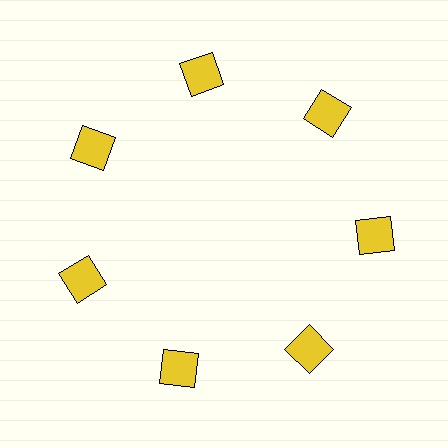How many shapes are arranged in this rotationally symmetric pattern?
There are 7 shapes, arranged in 7 groups of 1.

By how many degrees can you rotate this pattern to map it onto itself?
The pattern maps onto itself every 51 degrees of rotation.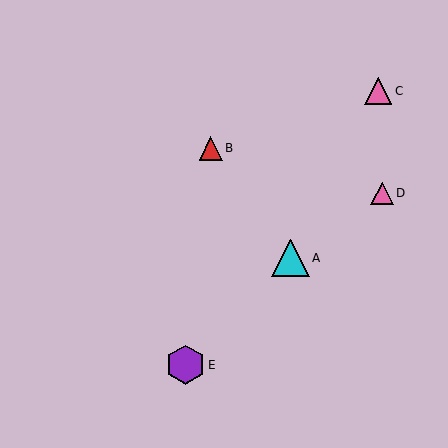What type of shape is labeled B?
Shape B is a red triangle.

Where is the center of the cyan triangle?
The center of the cyan triangle is at (291, 258).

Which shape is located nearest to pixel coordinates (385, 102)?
The pink triangle (labeled C) at (378, 91) is nearest to that location.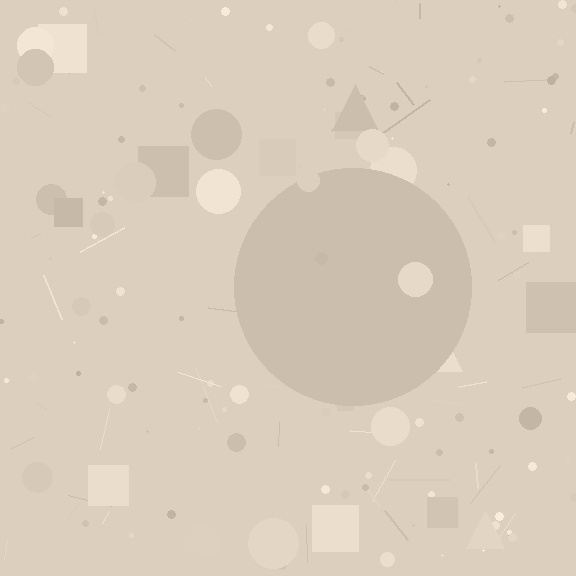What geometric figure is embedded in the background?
A circle is embedded in the background.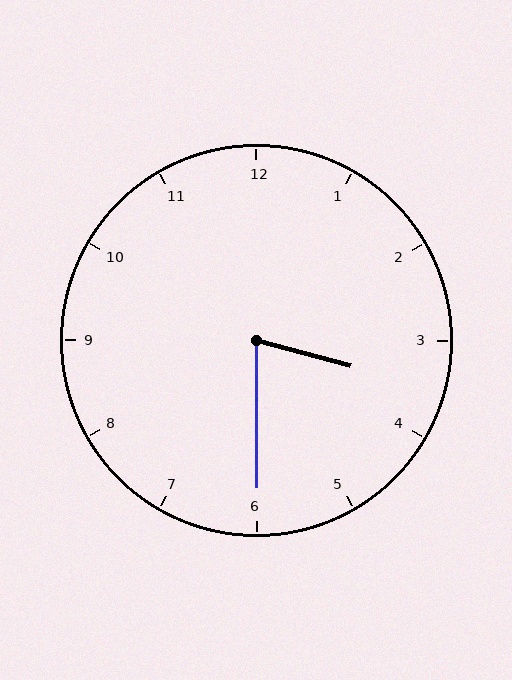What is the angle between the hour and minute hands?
Approximately 75 degrees.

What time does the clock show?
3:30.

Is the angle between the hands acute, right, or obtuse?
It is acute.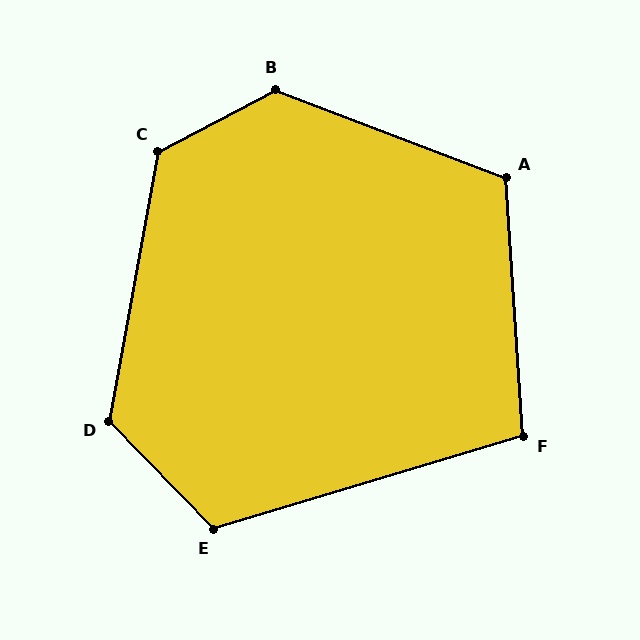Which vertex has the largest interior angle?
B, at approximately 132 degrees.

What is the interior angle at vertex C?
Approximately 128 degrees (obtuse).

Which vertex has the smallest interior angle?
F, at approximately 103 degrees.